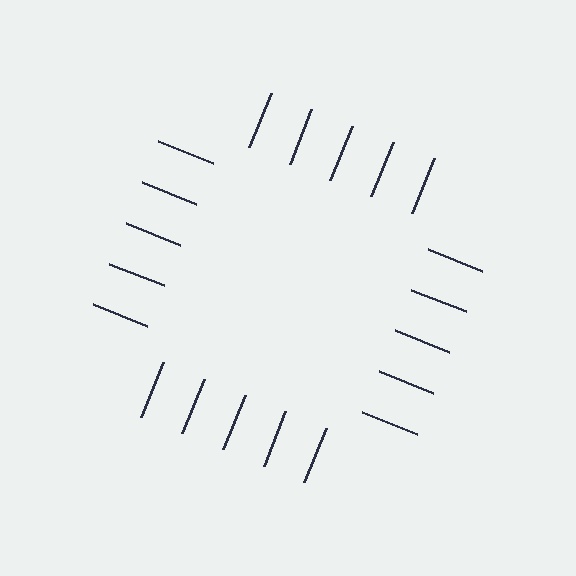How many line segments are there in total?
20 — 5 along each of the 4 edges.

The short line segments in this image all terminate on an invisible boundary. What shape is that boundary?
An illusory square — the line segments terminate on its edges but no continuous stroke is drawn.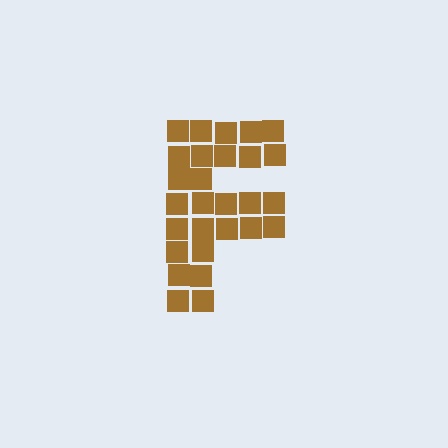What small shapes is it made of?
It is made of small squares.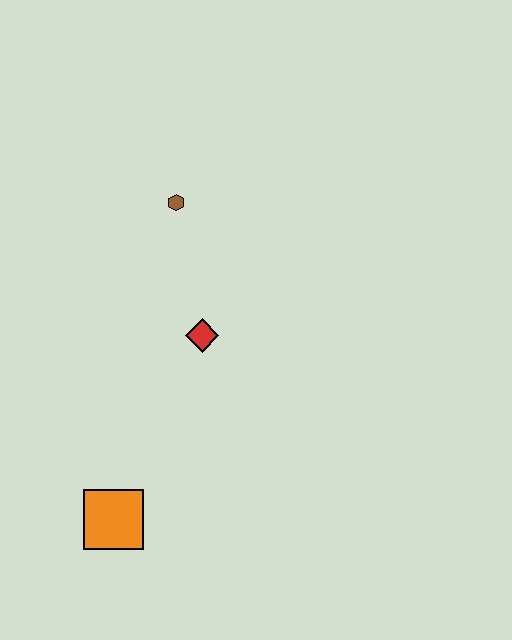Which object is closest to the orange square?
The red diamond is closest to the orange square.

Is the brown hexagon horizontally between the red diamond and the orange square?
Yes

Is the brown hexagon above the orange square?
Yes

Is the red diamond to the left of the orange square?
No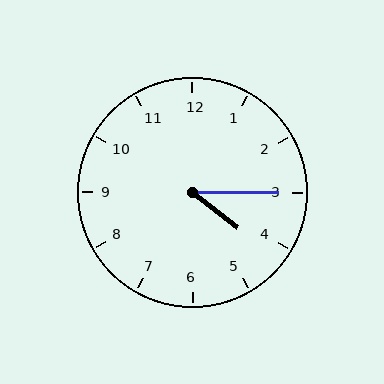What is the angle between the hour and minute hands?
Approximately 38 degrees.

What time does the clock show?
4:15.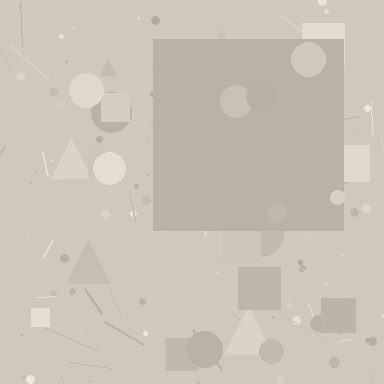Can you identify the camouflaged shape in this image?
The camouflaged shape is a square.